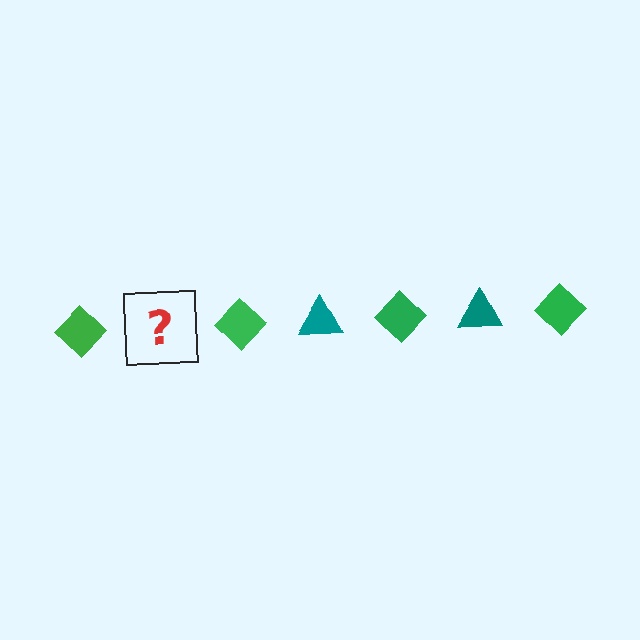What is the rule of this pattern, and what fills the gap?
The rule is that the pattern alternates between green diamond and teal triangle. The gap should be filled with a teal triangle.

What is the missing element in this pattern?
The missing element is a teal triangle.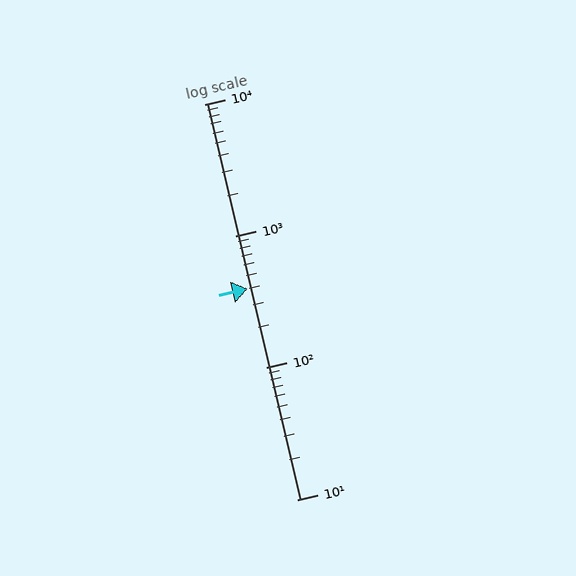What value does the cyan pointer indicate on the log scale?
The pointer indicates approximately 400.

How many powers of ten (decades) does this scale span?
The scale spans 3 decades, from 10 to 10000.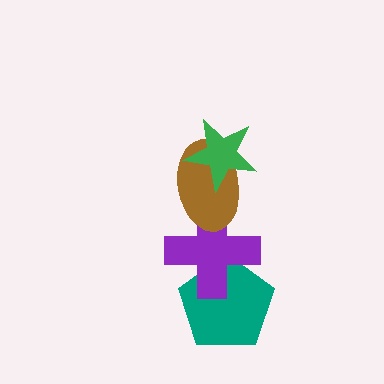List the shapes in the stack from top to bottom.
From top to bottom: the green star, the brown ellipse, the purple cross, the teal pentagon.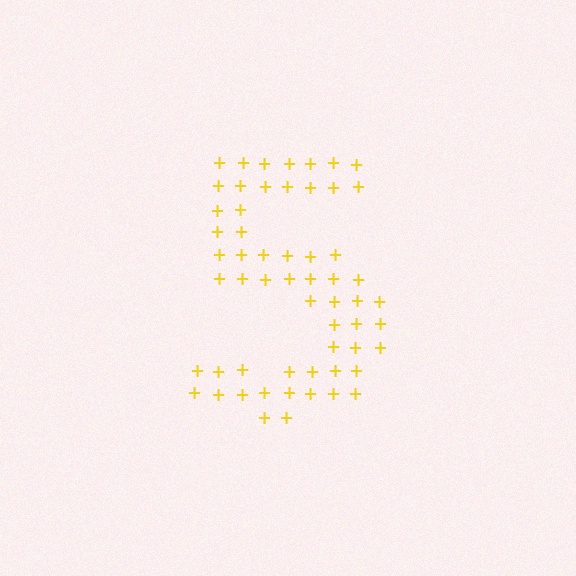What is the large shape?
The large shape is the digit 5.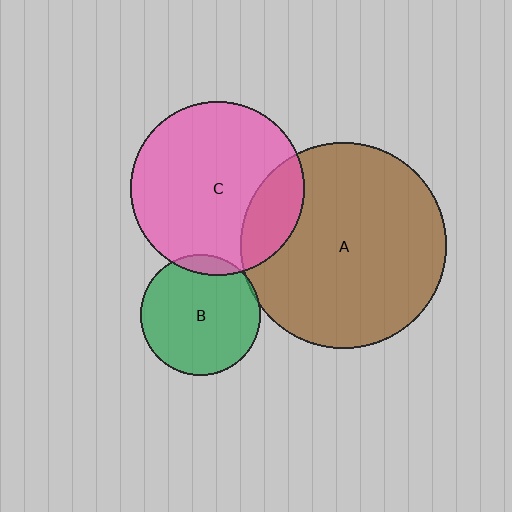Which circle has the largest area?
Circle A (brown).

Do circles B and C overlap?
Yes.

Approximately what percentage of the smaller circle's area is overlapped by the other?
Approximately 10%.